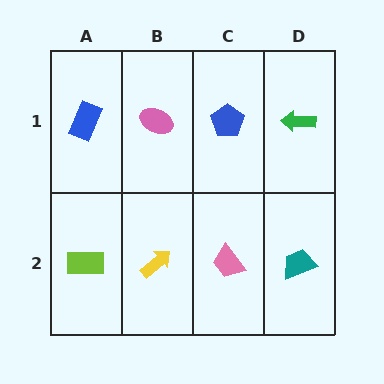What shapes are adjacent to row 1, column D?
A teal trapezoid (row 2, column D), a blue pentagon (row 1, column C).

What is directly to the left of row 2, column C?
A yellow arrow.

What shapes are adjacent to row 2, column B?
A pink ellipse (row 1, column B), a lime rectangle (row 2, column A), a pink trapezoid (row 2, column C).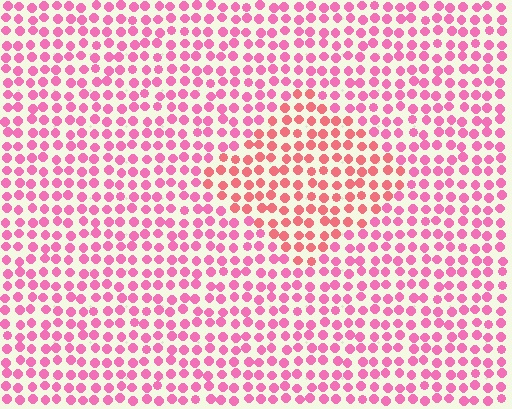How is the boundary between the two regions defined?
The boundary is defined purely by a slight shift in hue (about 27 degrees). Spacing, size, and orientation are identical on both sides.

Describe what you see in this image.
The image is filled with small pink elements in a uniform arrangement. A diamond-shaped region is visible where the elements are tinted to a slightly different hue, forming a subtle color boundary.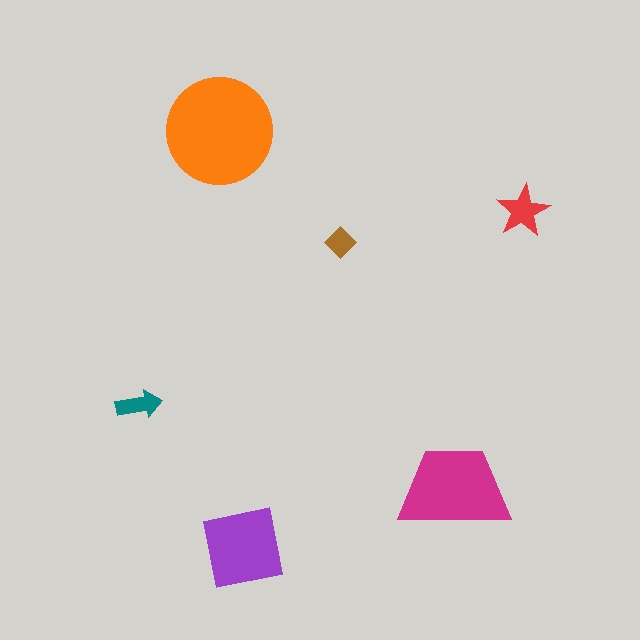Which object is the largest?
The orange circle.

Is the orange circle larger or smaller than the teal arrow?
Larger.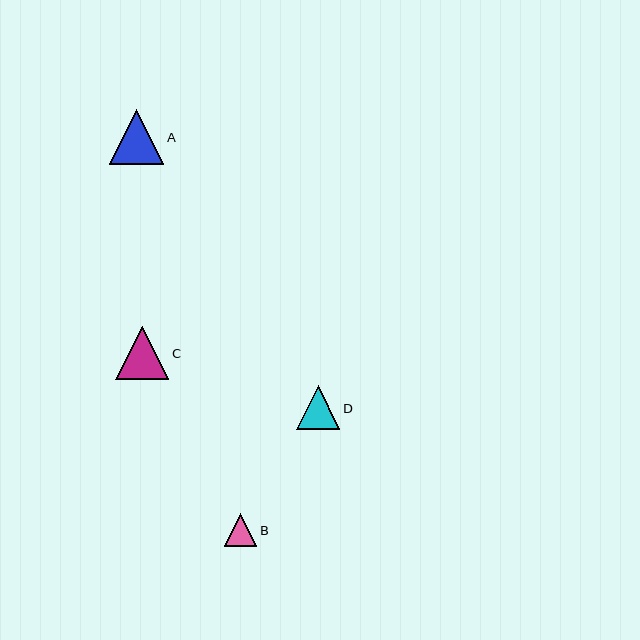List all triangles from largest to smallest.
From largest to smallest: A, C, D, B.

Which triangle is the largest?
Triangle A is the largest with a size of approximately 55 pixels.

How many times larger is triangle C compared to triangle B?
Triangle C is approximately 1.7 times the size of triangle B.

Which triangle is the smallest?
Triangle B is the smallest with a size of approximately 32 pixels.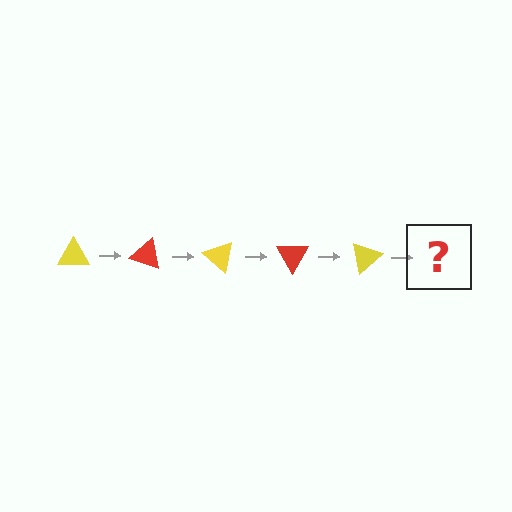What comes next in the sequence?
The next element should be a red triangle, rotated 100 degrees from the start.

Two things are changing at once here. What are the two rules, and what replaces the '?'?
The two rules are that it rotates 20 degrees each step and the color cycles through yellow and red. The '?' should be a red triangle, rotated 100 degrees from the start.